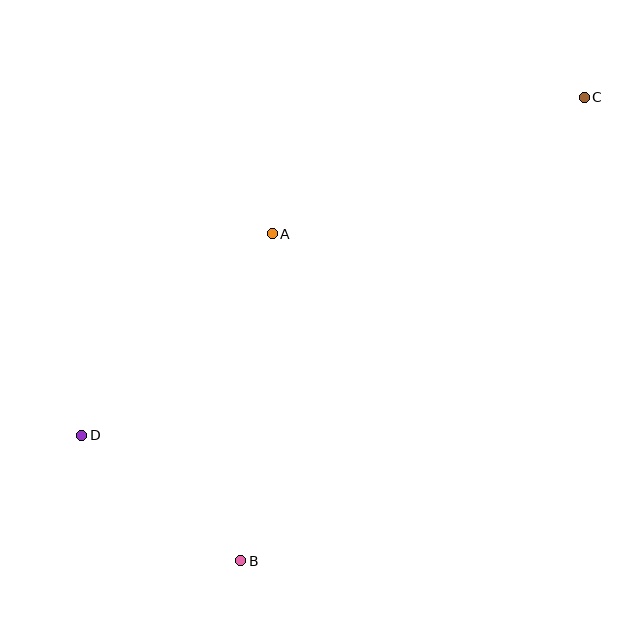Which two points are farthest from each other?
Points C and D are farthest from each other.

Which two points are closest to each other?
Points B and D are closest to each other.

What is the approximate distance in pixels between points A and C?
The distance between A and C is approximately 341 pixels.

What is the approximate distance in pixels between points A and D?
The distance between A and D is approximately 277 pixels.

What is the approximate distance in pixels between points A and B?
The distance between A and B is approximately 329 pixels.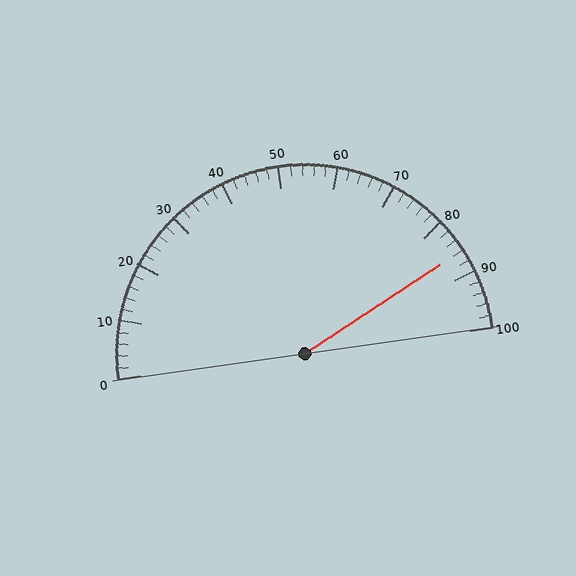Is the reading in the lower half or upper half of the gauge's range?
The reading is in the upper half of the range (0 to 100).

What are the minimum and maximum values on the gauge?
The gauge ranges from 0 to 100.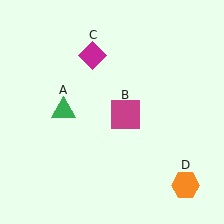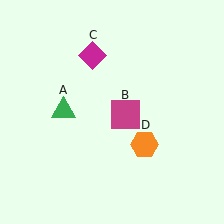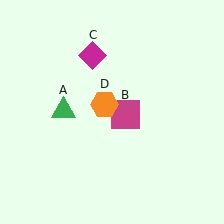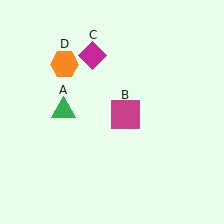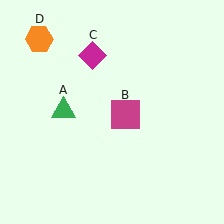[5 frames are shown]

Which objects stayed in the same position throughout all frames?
Green triangle (object A) and magenta square (object B) and magenta diamond (object C) remained stationary.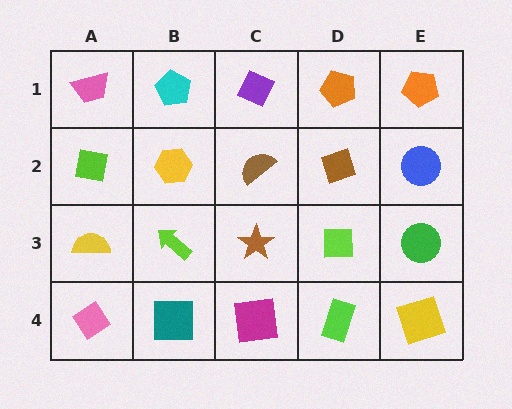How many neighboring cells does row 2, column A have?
3.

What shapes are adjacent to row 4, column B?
A lime arrow (row 3, column B), a pink diamond (row 4, column A), a magenta square (row 4, column C).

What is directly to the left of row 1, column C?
A cyan pentagon.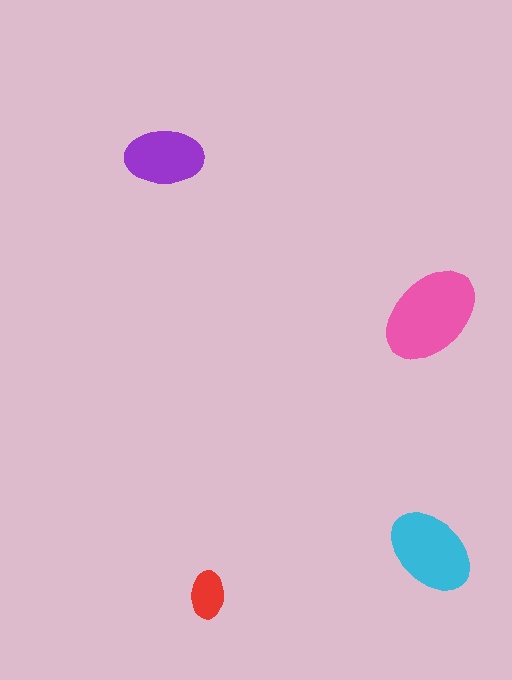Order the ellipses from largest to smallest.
the pink one, the cyan one, the purple one, the red one.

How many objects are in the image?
There are 4 objects in the image.